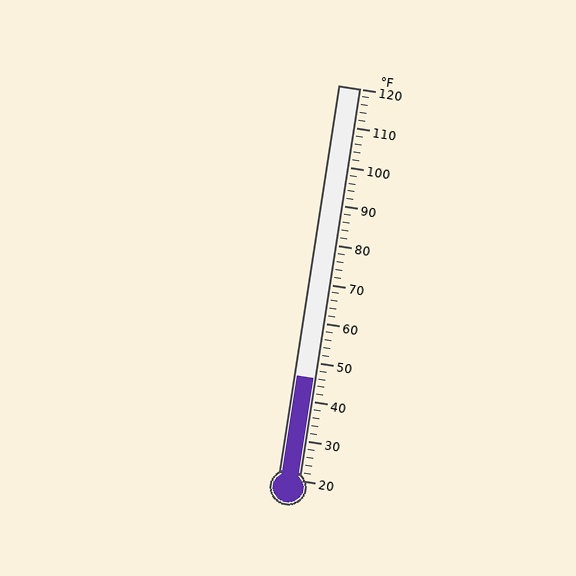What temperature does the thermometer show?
The thermometer shows approximately 46°F.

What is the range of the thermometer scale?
The thermometer scale ranges from 20°F to 120°F.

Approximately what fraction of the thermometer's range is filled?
The thermometer is filled to approximately 25% of its range.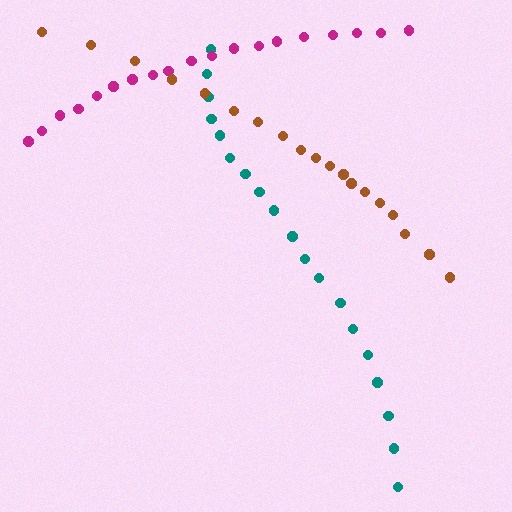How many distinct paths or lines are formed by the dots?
There are 3 distinct paths.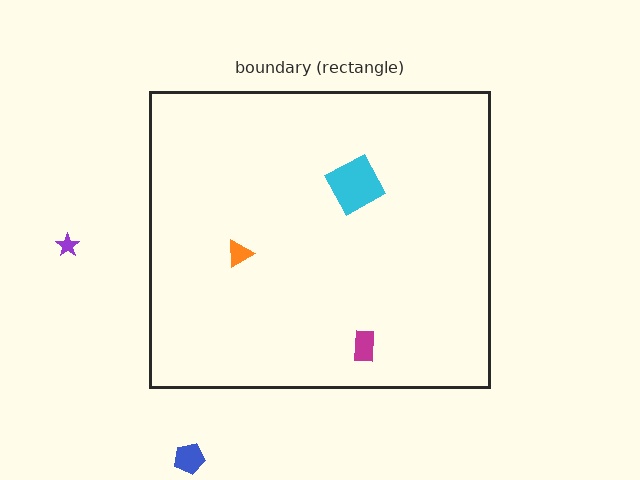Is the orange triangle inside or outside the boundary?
Inside.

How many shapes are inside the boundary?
3 inside, 2 outside.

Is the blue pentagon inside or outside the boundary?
Outside.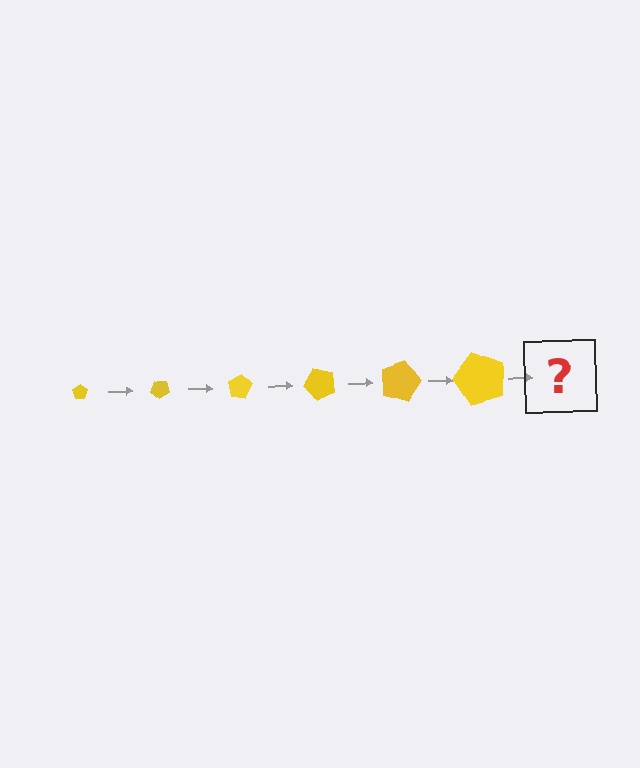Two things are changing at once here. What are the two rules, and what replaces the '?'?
The two rules are that the pentagon grows larger each step and it rotates 40 degrees each step. The '?' should be a pentagon, larger than the previous one and rotated 240 degrees from the start.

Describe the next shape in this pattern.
It should be a pentagon, larger than the previous one and rotated 240 degrees from the start.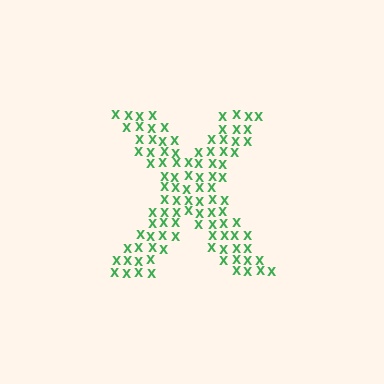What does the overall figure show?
The overall figure shows the letter X.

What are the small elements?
The small elements are letter X's.